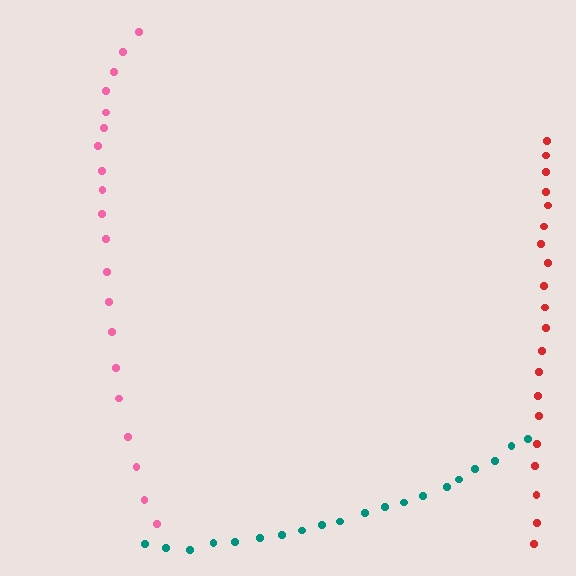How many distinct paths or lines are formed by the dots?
There are 3 distinct paths.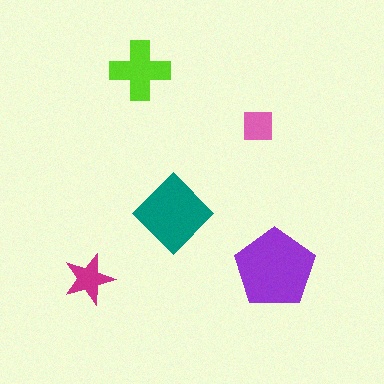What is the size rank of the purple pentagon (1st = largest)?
1st.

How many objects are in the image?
There are 5 objects in the image.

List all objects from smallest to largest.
The pink square, the magenta star, the lime cross, the teal diamond, the purple pentagon.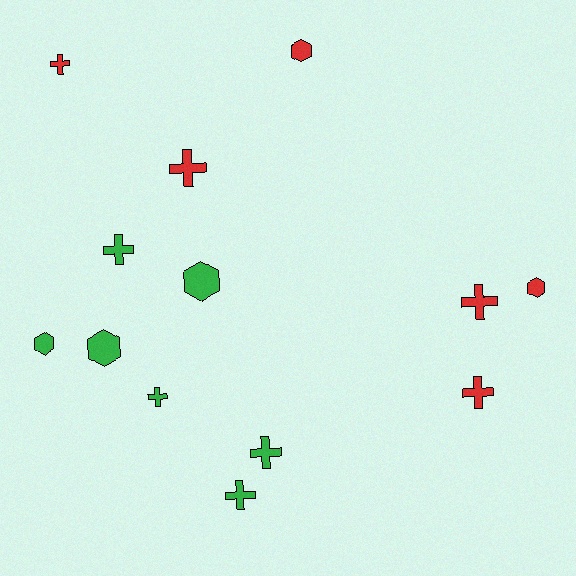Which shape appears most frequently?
Cross, with 8 objects.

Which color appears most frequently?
Green, with 7 objects.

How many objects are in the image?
There are 13 objects.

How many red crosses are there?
There are 4 red crosses.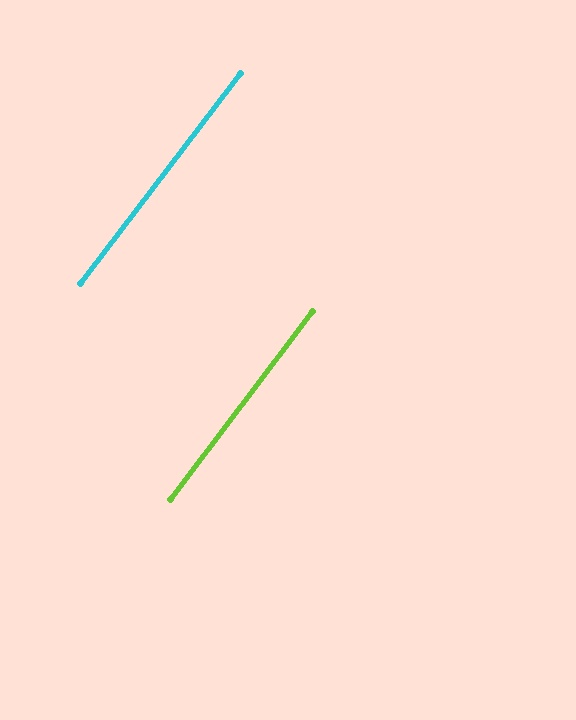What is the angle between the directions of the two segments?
Approximately 0 degrees.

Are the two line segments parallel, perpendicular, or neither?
Parallel — their directions differ by only 0.3°.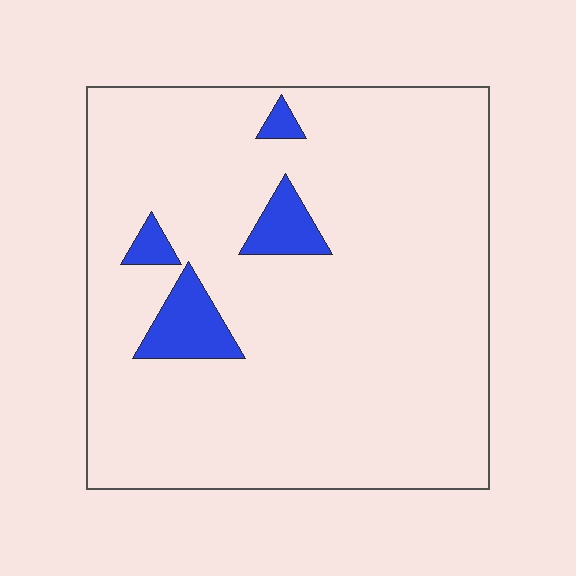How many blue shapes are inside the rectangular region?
4.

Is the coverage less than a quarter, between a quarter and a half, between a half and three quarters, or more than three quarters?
Less than a quarter.